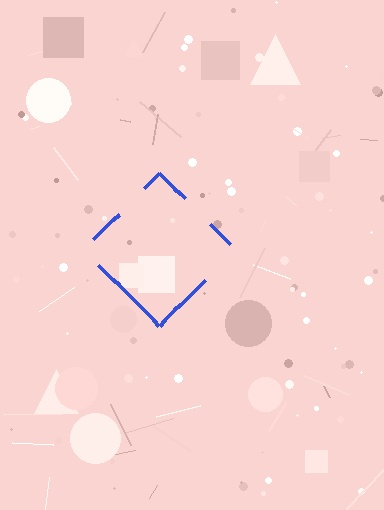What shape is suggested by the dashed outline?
The dashed outline suggests a diamond.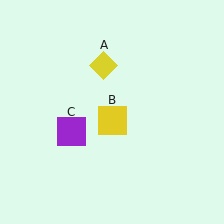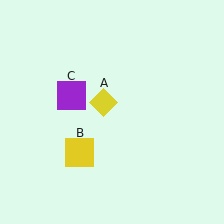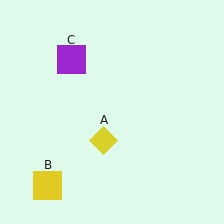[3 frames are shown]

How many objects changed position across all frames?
3 objects changed position: yellow diamond (object A), yellow square (object B), purple square (object C).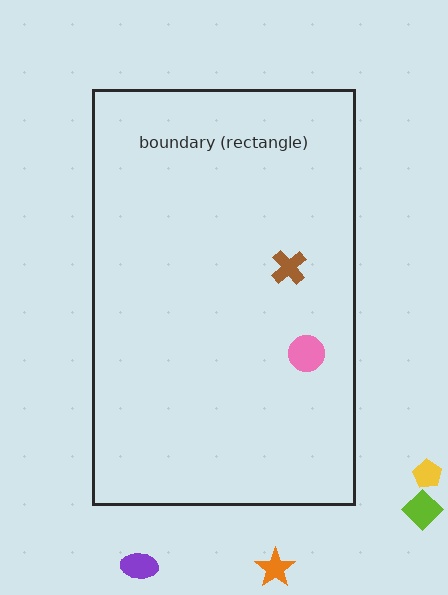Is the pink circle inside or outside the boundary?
Inside.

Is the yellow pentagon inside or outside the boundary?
Outside.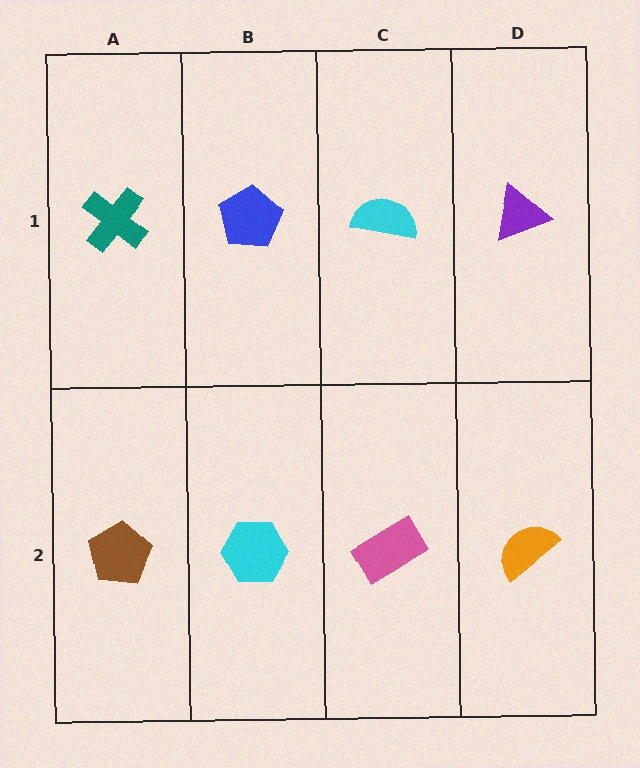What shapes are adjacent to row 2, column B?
A blue pentagon (row 1, column B), a brown pentagon (row 2, column A), a pink rectangle (row 2, column C).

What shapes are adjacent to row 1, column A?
A brown pentagon (row 2, column A), a blue pentagon (row 1, column B).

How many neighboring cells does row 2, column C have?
3.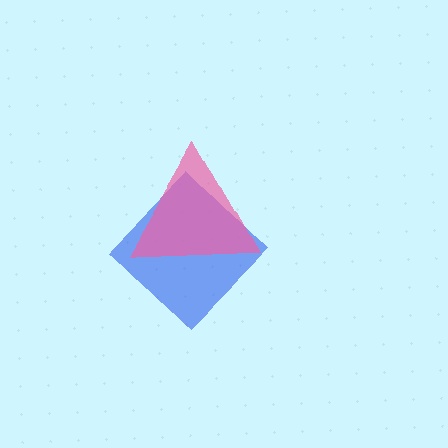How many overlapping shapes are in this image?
There are 2 overlapping shapes in the image.